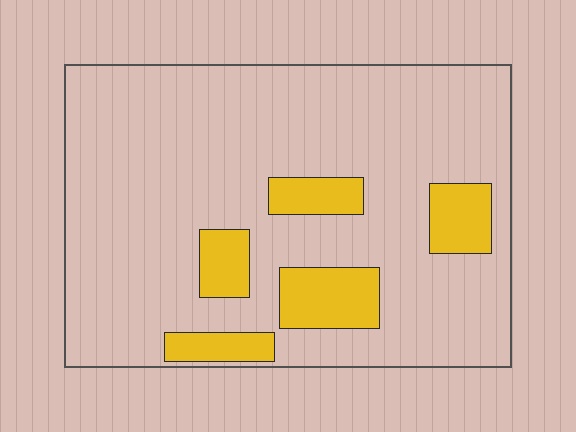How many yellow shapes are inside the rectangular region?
5.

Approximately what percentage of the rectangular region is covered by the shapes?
Approximately 15%.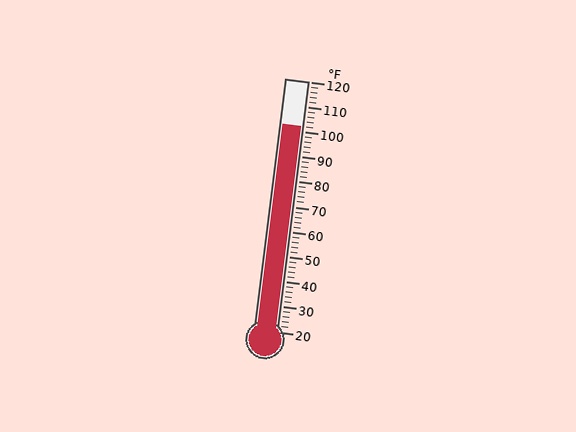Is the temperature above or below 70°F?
The temperature is above 70°F.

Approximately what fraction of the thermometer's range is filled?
The thermometer is filled to approximately 80% of its range.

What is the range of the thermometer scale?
The thermometer scale ranges from 20°F to 120°F.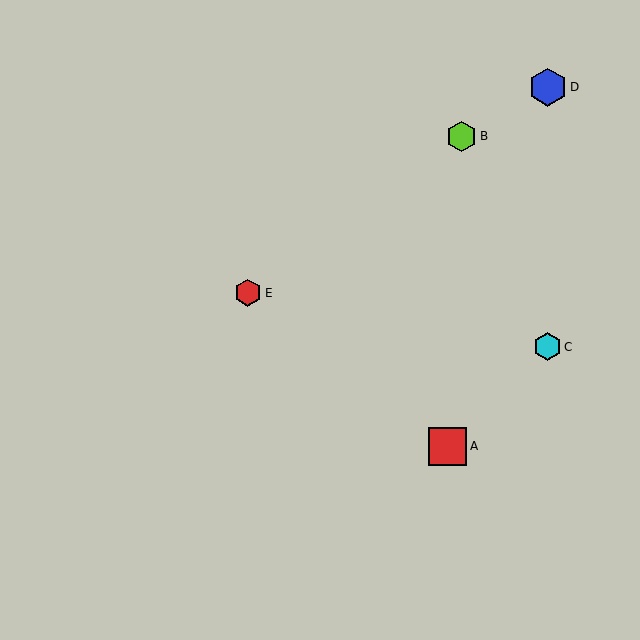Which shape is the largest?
The blue hexagon (labeled D) is the largest.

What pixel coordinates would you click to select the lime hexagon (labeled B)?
Click at (462, 137) to select the lime hexagon B.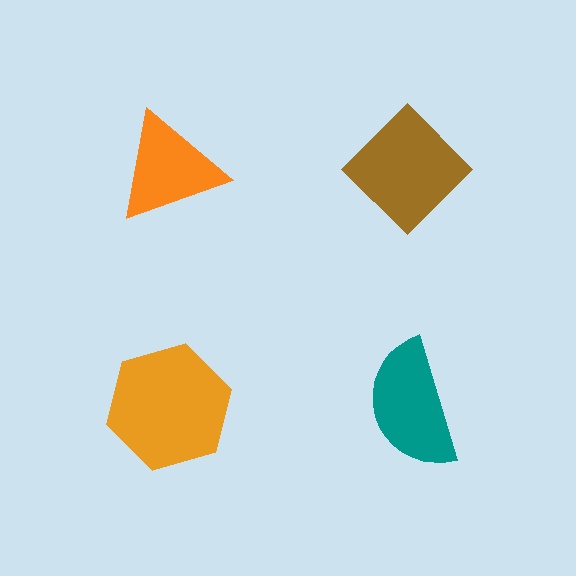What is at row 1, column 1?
An orange triangle.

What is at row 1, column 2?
A brown diamond.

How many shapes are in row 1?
2 shapes.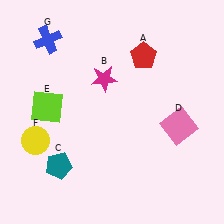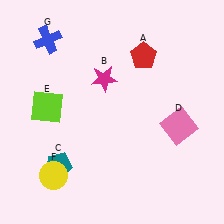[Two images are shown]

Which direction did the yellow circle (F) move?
The yellow circle (F) moved down.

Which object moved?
The yellow circle (F) moved down.